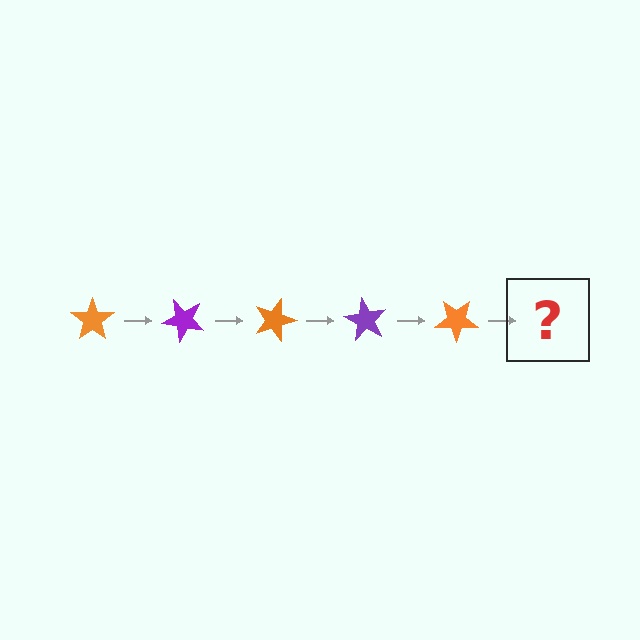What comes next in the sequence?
The next element should be a purple star, rotated 225 degrees from the start.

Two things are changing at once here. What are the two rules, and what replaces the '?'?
The two rules are that it rotates 45 degrees each step and the color cycles through orange and purple. The '?' should be a purple star, rotated 225 degrees from the start.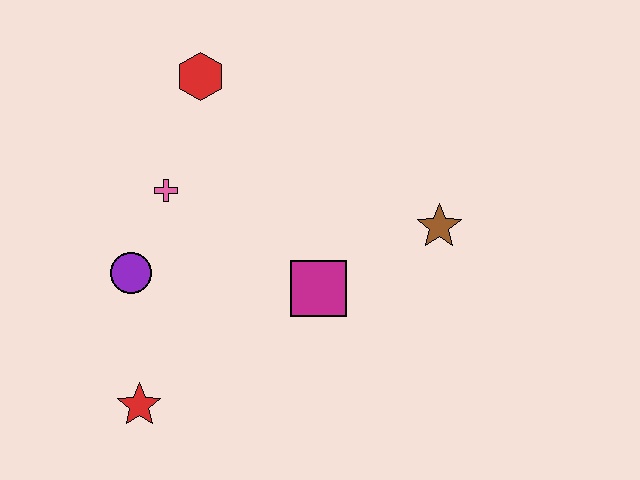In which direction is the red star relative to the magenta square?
The red star is to the left of the magenta square.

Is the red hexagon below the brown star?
No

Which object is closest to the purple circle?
The pink cross is closest to the purple circle.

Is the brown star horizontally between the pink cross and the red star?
No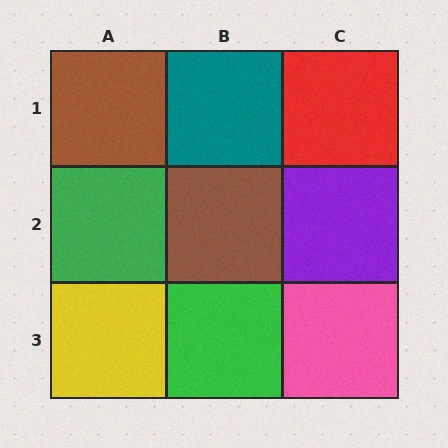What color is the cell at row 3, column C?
Pink.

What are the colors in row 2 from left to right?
Green, brown, purple.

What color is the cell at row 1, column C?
Red.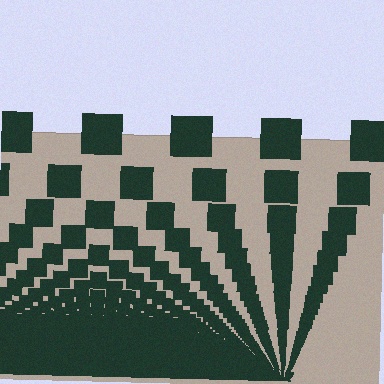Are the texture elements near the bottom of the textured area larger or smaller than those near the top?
Smaller. The gradient is inverted — elements near the bottom are smaller and denser.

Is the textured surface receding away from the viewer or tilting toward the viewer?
The surface appears to tilt toward the viewer. Texture elements get larger and sparser toward the top.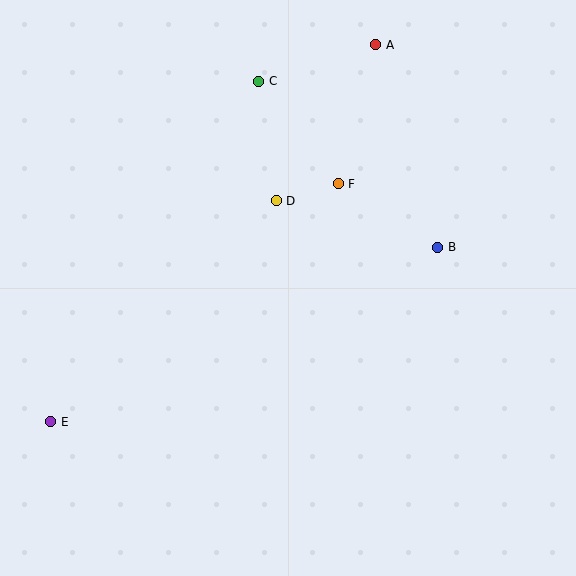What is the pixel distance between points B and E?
The distance between B and E is 424 pixels.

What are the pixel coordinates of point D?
Point D is at (276, 201).